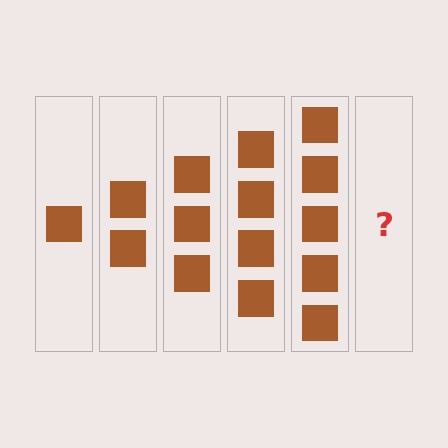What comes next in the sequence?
The next element should be 6 squares.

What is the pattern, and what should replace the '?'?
The pattern is that each step adds one more square. The '?' should be 6 squares.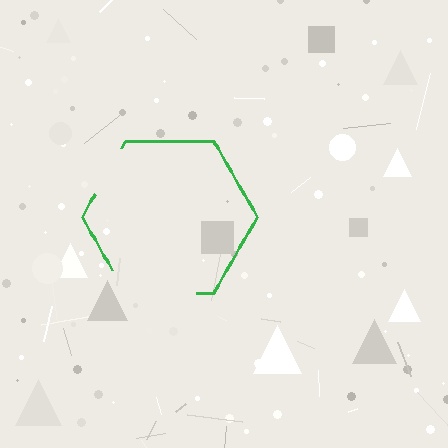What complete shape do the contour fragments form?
The contour fragments form a hexagon.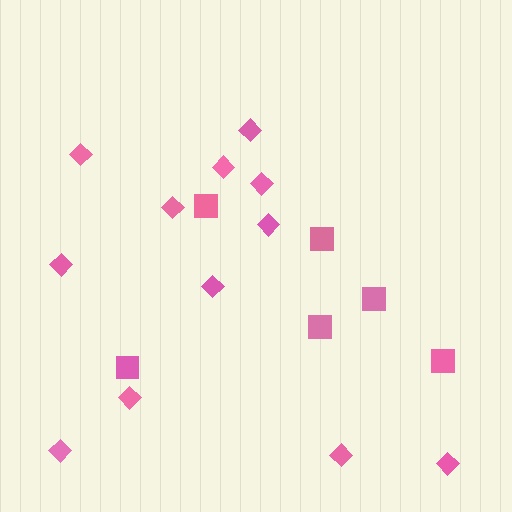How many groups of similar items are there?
There are 2 groups: one group of squares (6) and one group of diamonds (12).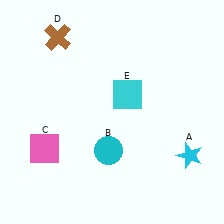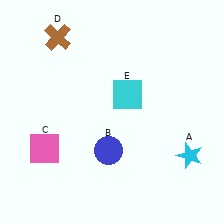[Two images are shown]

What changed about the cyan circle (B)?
In Image 1, B is cyan. In Image 2, it changed to blue.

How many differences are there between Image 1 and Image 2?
There is 1 difference between the two images.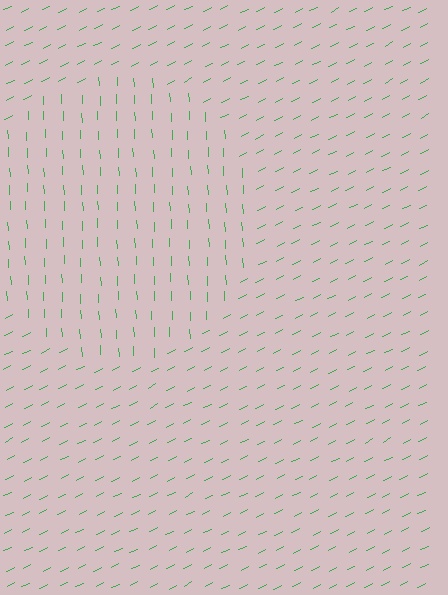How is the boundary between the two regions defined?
The boundary is defined purely by a change in line orientation (approximately 65 degrees difference). All lines are the same color and thickness.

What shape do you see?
I see a circle.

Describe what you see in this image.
The image is filled with small green line segments. A circle region in the image has lines oriented differently from the surrounding lines, creating a visible texture boundary.